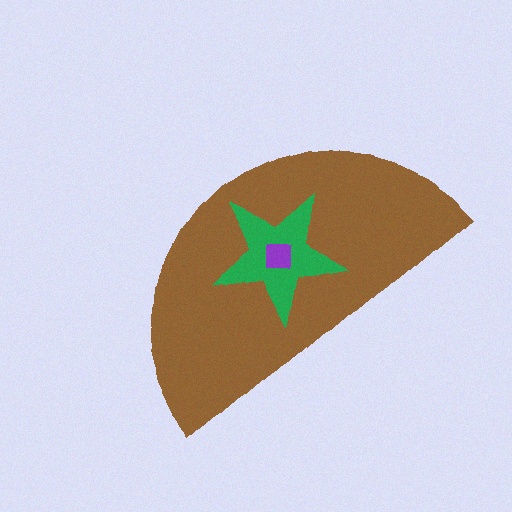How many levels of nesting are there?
3.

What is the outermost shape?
The brown semicircle.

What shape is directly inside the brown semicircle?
The green star.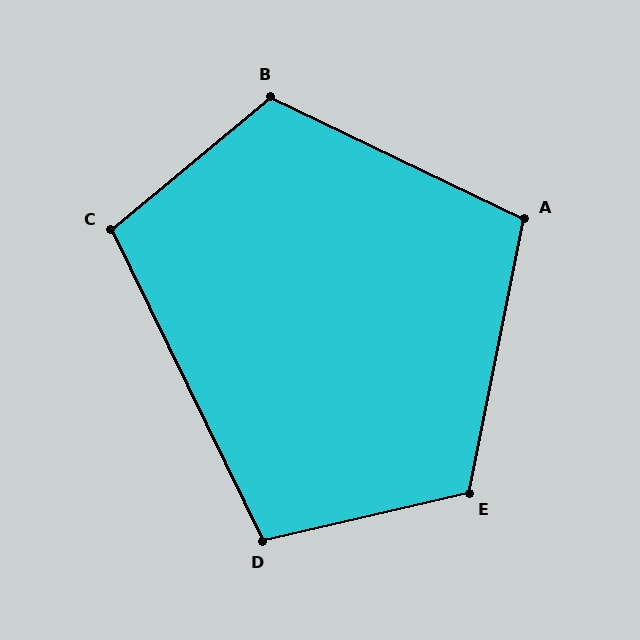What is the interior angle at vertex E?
Approximately 115 degrees (obtuse).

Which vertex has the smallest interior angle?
D, at approximately 103 degrees.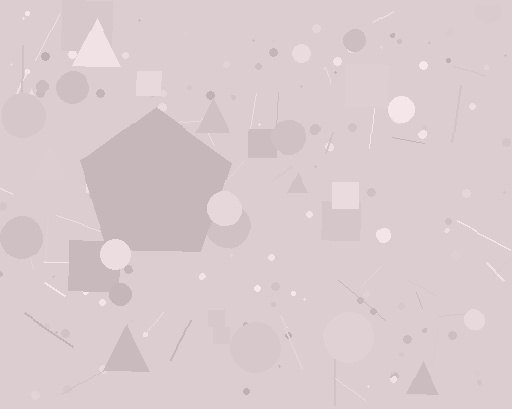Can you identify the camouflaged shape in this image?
The camouflaged shape is a pentagon.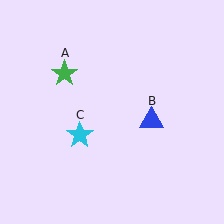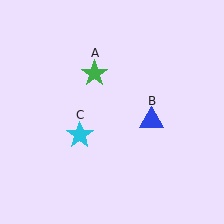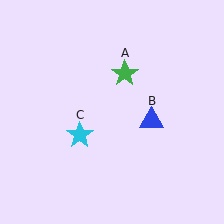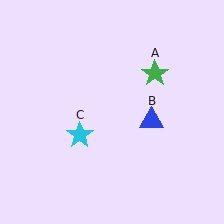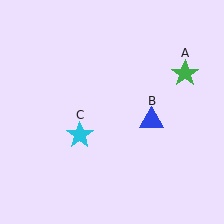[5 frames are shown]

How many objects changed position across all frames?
1 object changed position: green star (object A).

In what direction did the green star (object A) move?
The green star (object A) moved right.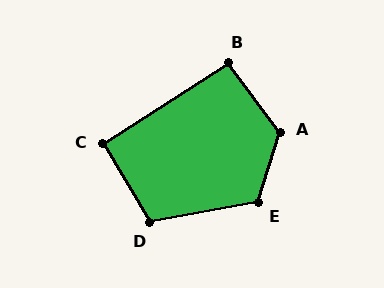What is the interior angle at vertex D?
Approximately 111 degrees (obtuse).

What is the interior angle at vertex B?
Approximately 94 degrees (approximately right).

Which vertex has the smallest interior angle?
C, at approximately 92 degrees.